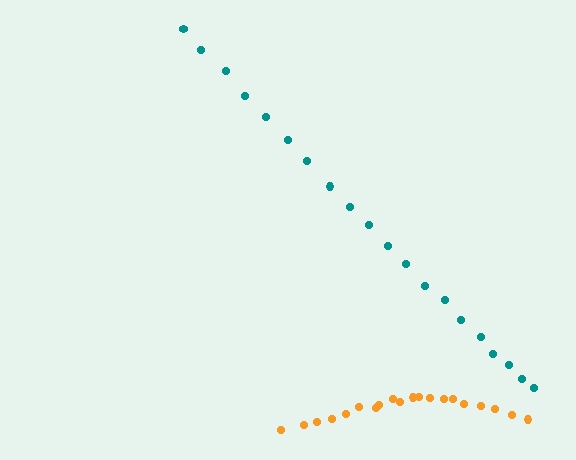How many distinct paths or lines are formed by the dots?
There are 2 distinct paths.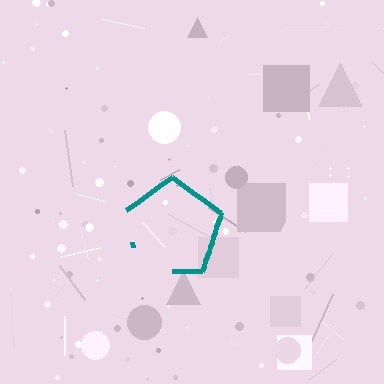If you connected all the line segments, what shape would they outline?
They would outline a pentagon.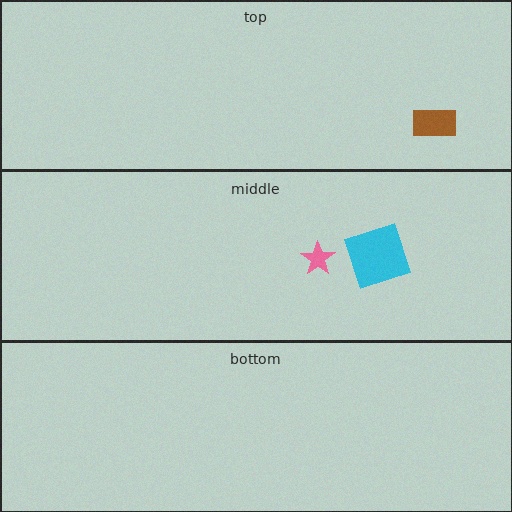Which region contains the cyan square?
The middle region.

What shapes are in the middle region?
The pink star, the cyan square.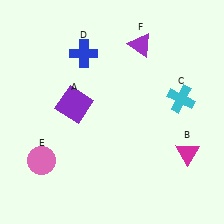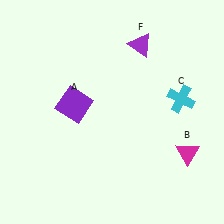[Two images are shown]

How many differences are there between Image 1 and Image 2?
There are 2 differences between the two images.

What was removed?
The blue cross (D), the pink circle (E) were removed in Image 2.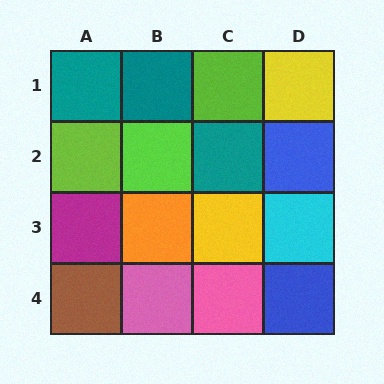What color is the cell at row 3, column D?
Cyan.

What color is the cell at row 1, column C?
Lime.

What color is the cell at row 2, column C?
Teal.